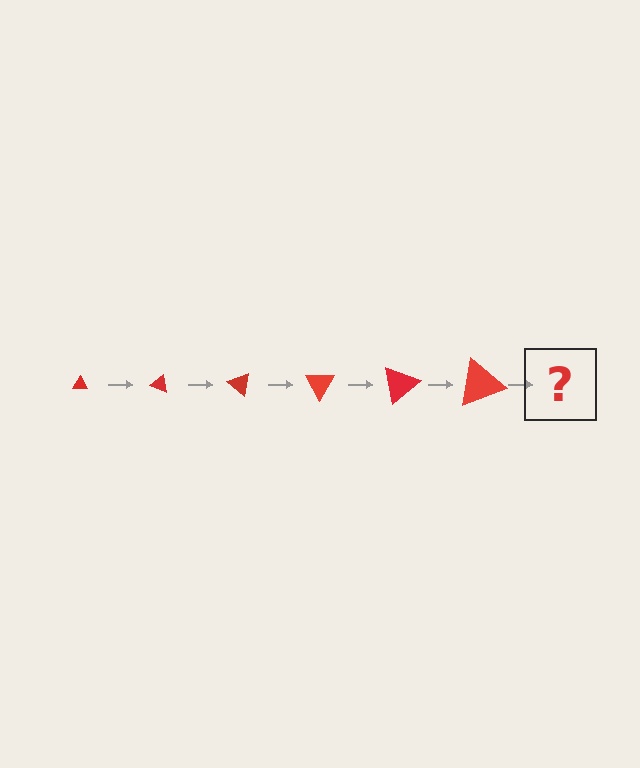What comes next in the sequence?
The next element should be a triangle, larger than the previous one and rotated 120 degrees from the start.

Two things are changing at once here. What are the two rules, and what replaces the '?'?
The two rules are that the triangle grows larger each step and it rotates 20 degrees each step. The '?' should be a triangle, larger than the previous one and rotated 120 degrees from the start.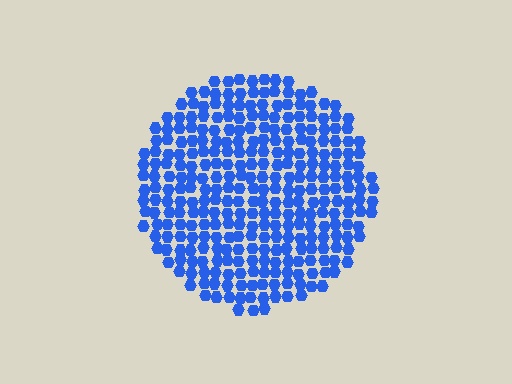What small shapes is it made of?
It is made of small hexagons.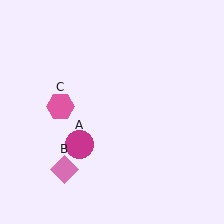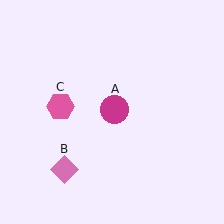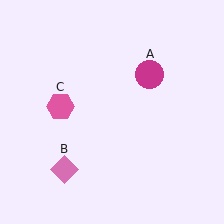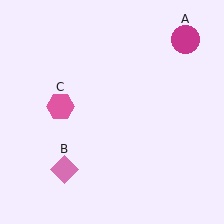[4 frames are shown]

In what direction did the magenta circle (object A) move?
The magenta circle (object A) moved up and to the right.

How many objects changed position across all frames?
1 object changed position: magenta circle (object A).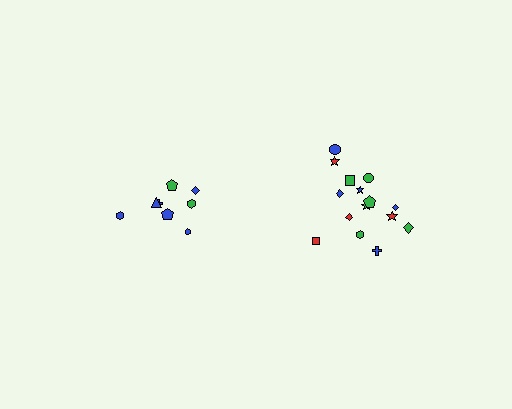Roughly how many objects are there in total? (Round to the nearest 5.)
Roughly 25 objects in total.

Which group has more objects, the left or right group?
The right group.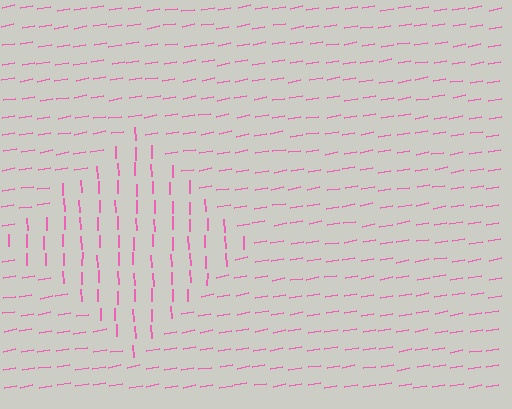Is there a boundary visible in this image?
Yes, there is a texture boundary formed by a change in line orientation.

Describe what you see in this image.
The image is filled with small pink line segments. A diamond region in the image has lines oriented differently from the surrounding lines, creating a visible texture boundary.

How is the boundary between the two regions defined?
The boundary is defined purely by a change in line orientation (approximately 82 degrees difference). All lines are the same color and thickness.